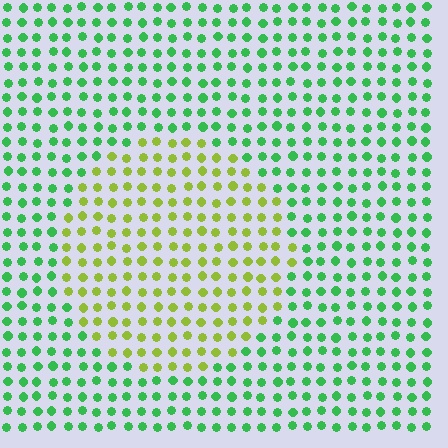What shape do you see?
I see a circle.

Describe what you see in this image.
The image is filled with small green elements in a uniform arrangement. A circle-shaped region is visible where the elements are tinted to a slightly different hue, forming a subtle color boundary.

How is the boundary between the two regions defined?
The boundary is defined purely by a slight shift in hue (about 52 degrees). Spacing, size, and orientation are identical on both sides.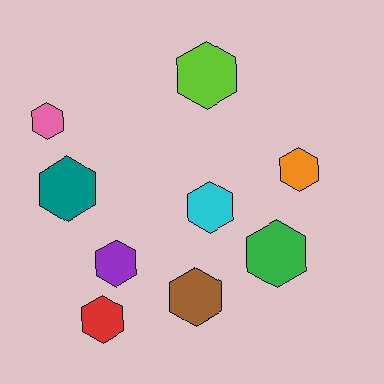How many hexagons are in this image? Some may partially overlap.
There are 9 hexagons.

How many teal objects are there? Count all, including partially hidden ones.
There is 1 teal object.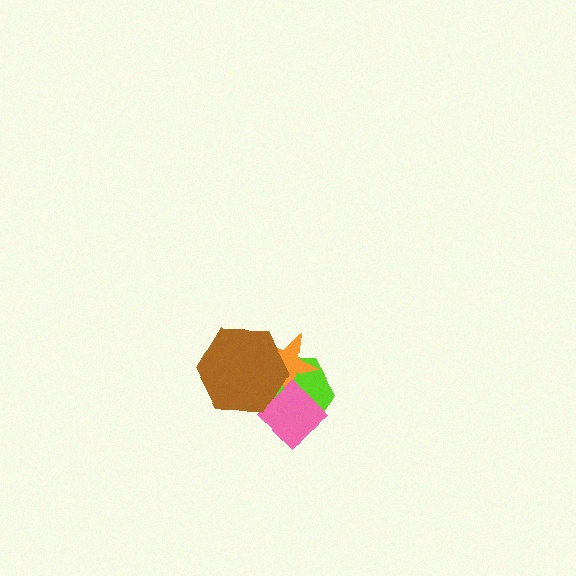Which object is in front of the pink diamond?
The brown hexagon is in front of the pink diamond.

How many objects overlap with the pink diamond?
3 objects overlap with the pink diamond.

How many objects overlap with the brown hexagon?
3 objects overlap with the brown hexagon.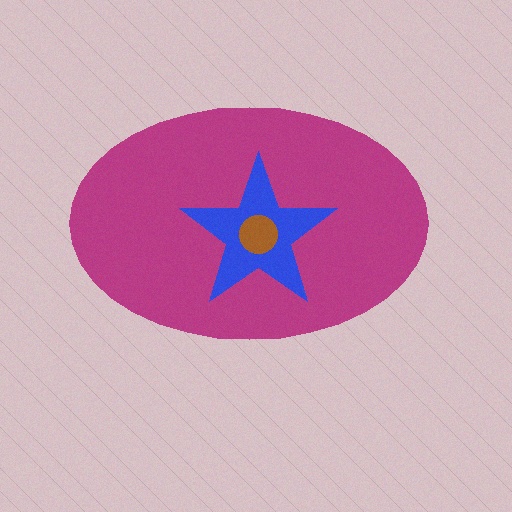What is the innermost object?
The brown circle.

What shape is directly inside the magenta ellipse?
The blue star.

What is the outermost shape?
The magenta ellipse.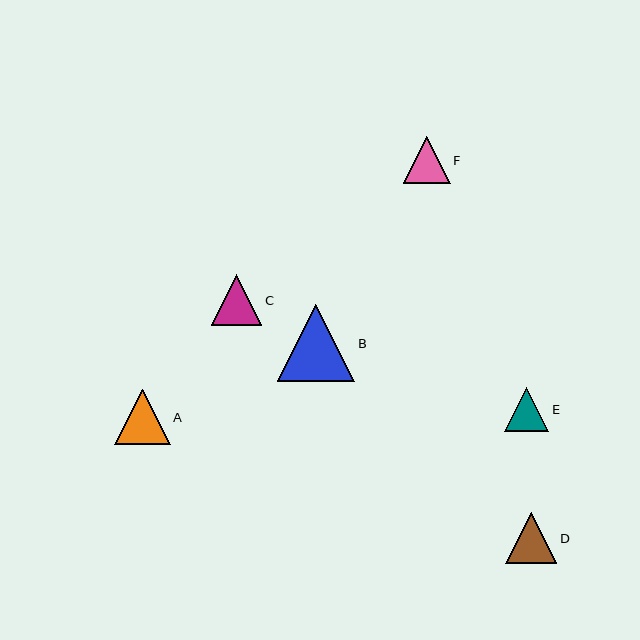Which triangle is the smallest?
Triangle E is the smallest with a size of approximately 44 pixels.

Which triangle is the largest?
Triangle B is the largest with a size of approximately 77 pixels.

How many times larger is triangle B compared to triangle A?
Triangle B is approximately 1.4 times the size of triangle A.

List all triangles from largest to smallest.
From largest to smallest: B, A, D, C, F, E.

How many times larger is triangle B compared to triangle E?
Triangle B is approximately 1.8 times the size of triangle E.